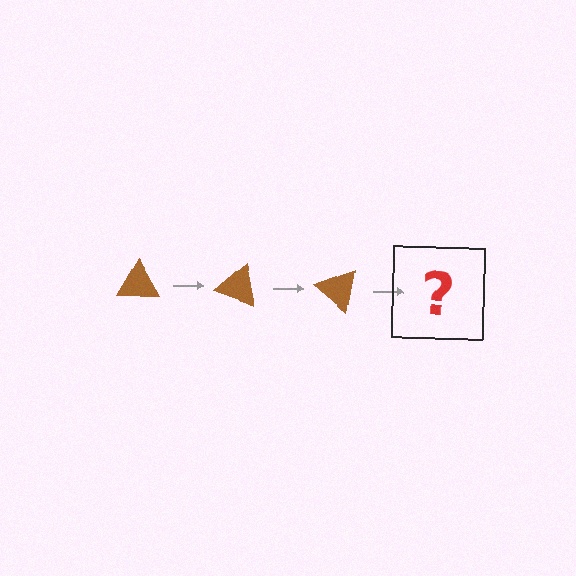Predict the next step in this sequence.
The next step is a brown triangle rotated 60 degrees.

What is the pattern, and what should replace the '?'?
The pattern is that the triangle rotates 20 degrees each step. The '?' should be a brown triangle rotated 60 degrees.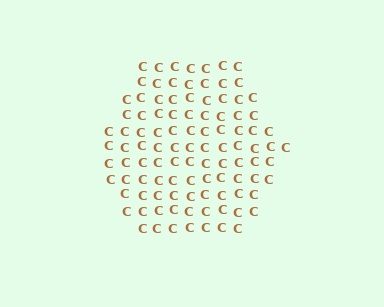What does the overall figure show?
The overall figure shows a hexagon.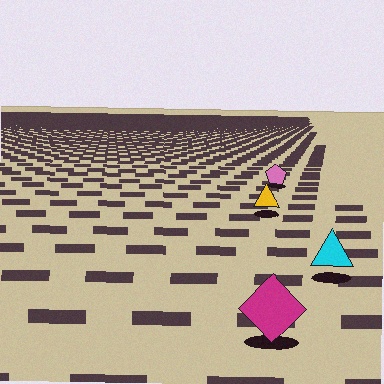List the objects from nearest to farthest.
From nearest to farthest: the magenta diamond, the cyan triangle, the yellow triangle, the pink pentagon.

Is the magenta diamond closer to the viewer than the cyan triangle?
Yes. The magenta diamond is closer — you can tell from the texture gradient: the ground texture is coarser near it.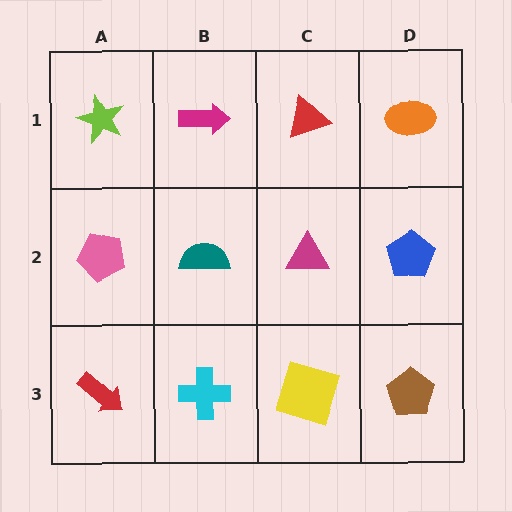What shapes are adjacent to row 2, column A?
A lime star (row 1, column A), a red arrow (row 3, column A), a teal semicircle (row 2, column B).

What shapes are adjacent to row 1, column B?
A teal semicircle (row 2, column B), a lime star (row 1, column A), a red triangle (row 1, column C).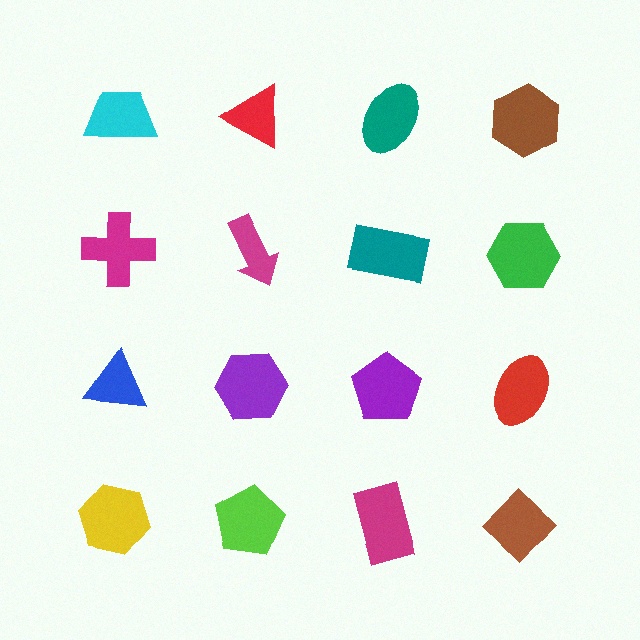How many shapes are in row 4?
4 shapes.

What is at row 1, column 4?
A brown hexagon.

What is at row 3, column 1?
A blue triangle.